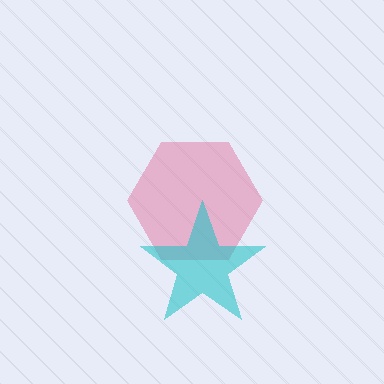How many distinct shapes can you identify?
There are 2 distinct shapes: a pink hexagon, a cyan star.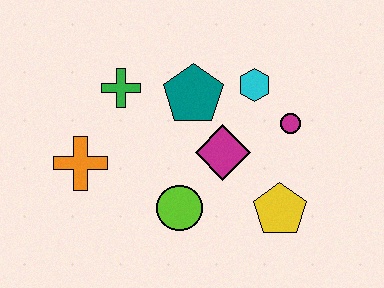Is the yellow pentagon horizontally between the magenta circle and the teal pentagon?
Yes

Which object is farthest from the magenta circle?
The orange cross is farthest from the magenta circle.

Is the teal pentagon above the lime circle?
Yes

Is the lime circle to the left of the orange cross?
No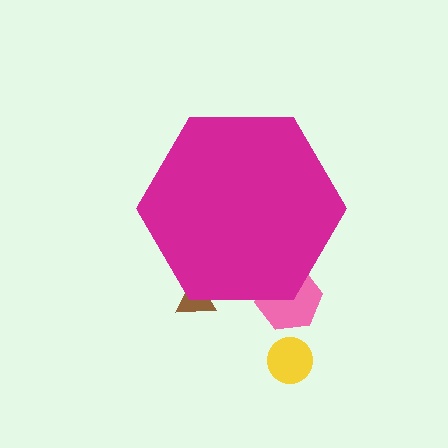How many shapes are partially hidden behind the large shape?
2 shapes are partially hidden.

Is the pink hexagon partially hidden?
Yes, the pink hexagon is partially hidden behind the magenta hexagon.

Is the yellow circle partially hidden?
No, the yellow circle is fully visible.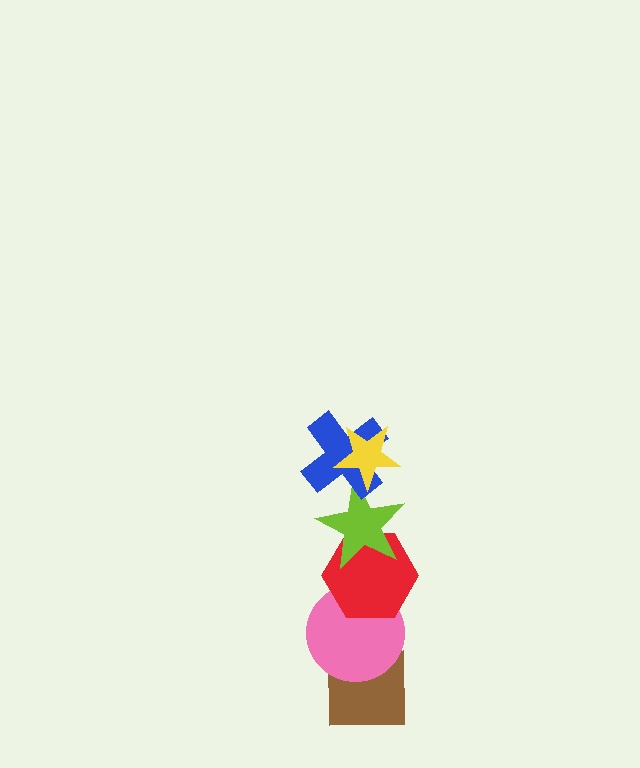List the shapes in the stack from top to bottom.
From top to bottom: the yellow star, the blue cross, the lime star, the red hexagon, the pink circle, the brown square.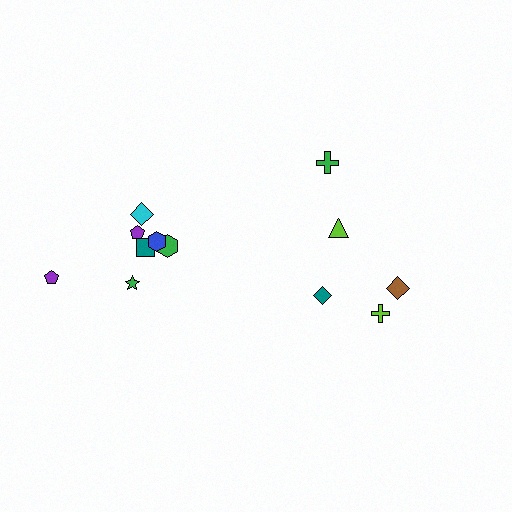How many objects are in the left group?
There are 7 objects.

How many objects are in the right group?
There are 5 objects.